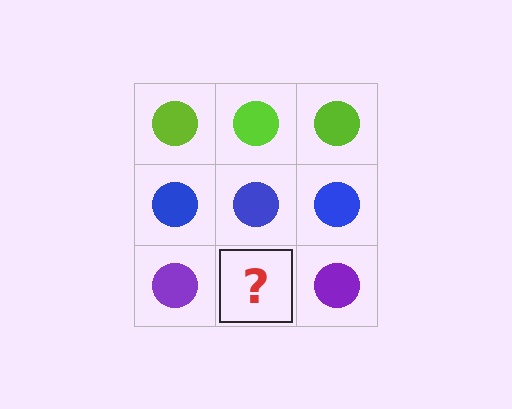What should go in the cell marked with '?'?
The missing cell should contain a purple circle.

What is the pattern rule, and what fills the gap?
The rule is that each row has a consistent color. The gap should be filled with a purple circle.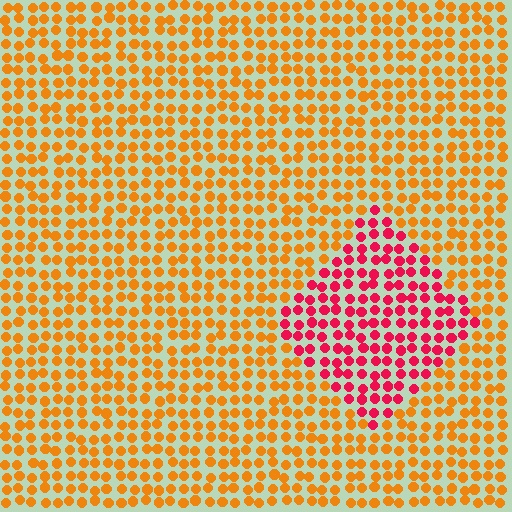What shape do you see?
I see a diamond.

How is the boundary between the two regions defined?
The boundary is defined purely by a slight shift in hue (about 49 degrees). Spacing, size, and orientation are identical on both sides.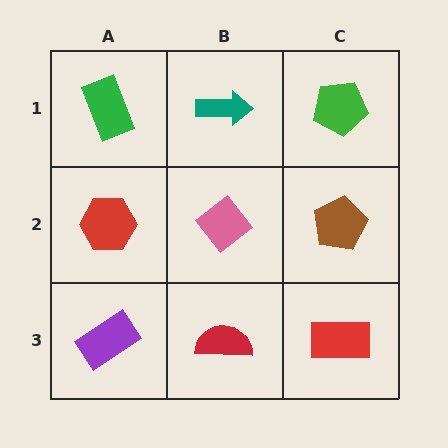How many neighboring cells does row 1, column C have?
2.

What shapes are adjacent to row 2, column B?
A teal arrow (row 1, column B), a red semicircle (row 3, column B), a red hexagon (row 2, column A), a brown pentagon (row 2, column C).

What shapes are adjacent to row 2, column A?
A green rectangle (row 1, column A), a purple rectangle (row 3, column A), a pink diamond (row 2, column B).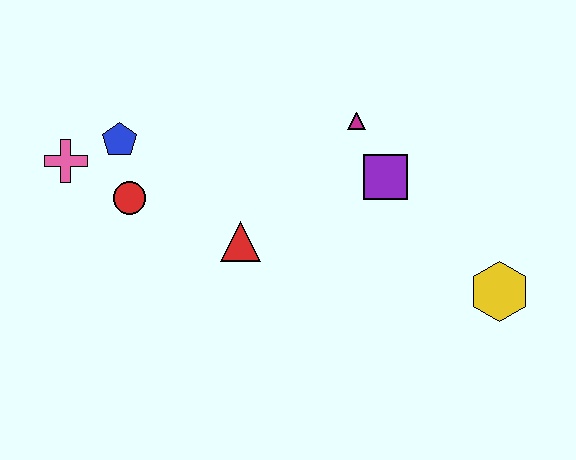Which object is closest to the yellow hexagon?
The purple square is closest to the yellow hexagon.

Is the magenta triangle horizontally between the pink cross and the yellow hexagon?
Yes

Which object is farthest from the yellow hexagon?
The pink cross is farthest from the yellow hexagon.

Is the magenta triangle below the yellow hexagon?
No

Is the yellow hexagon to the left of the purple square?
No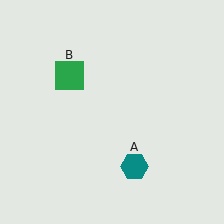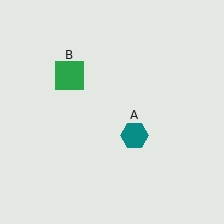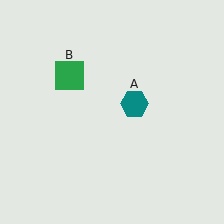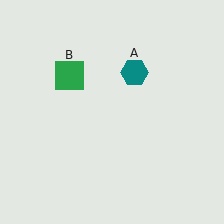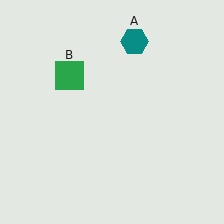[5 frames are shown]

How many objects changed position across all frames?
1 object changed position: teal hexagon (object A).